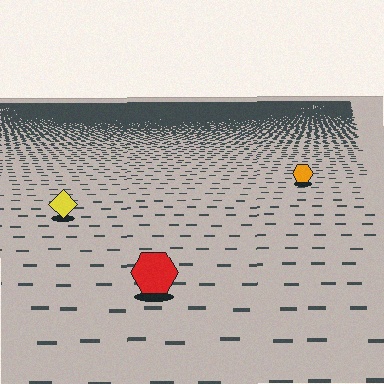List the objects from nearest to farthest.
From nearest to farthest: the red hexagon, the yellow diamond, the orange hexagon.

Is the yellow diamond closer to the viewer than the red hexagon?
No. The red hexagon is closer — you can tell from the texture gradient: the ground texture is coarser near it.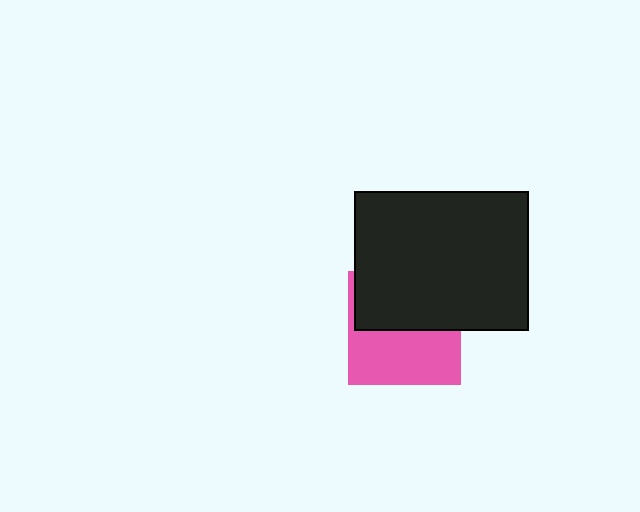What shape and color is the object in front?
The object in front is a black rectangle.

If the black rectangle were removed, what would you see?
You would see the complete pink square.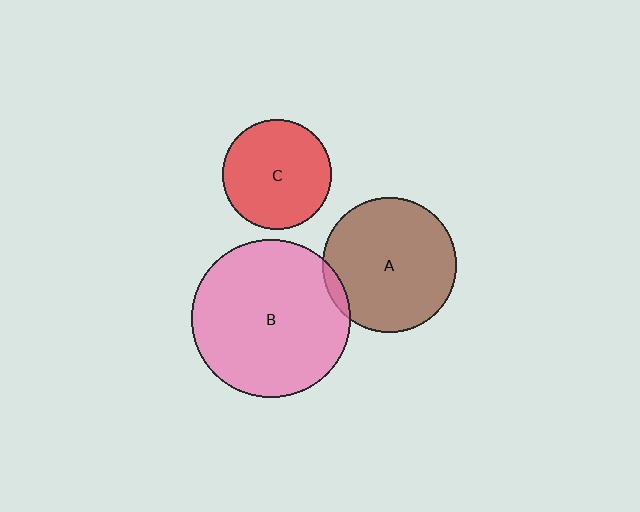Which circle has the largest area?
Circle B (pink).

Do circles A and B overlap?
Yes.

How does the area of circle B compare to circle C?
Approximately 2.1 times.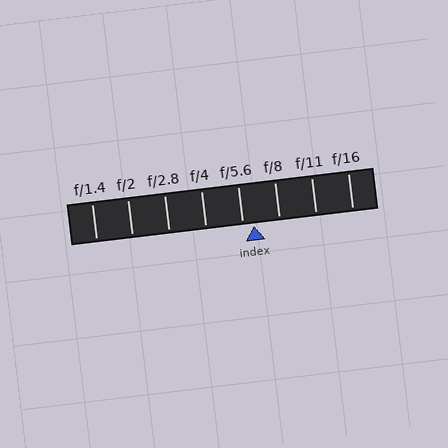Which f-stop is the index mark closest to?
The index mark is closest to f/5.6.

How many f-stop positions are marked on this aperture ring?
There are 8 f-stop positions marked.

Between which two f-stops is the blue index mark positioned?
The index mark is between f/5.6 and f/8.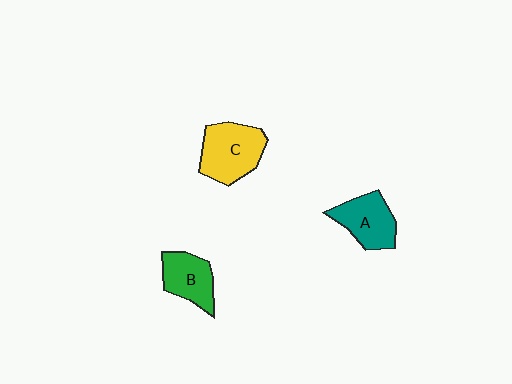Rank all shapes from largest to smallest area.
From largest to smallest: C (yellow), A (teal), B (green).